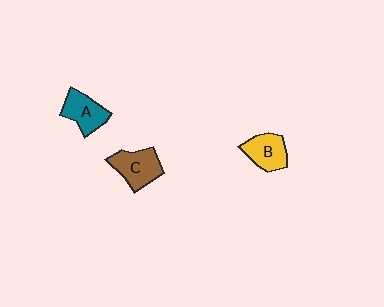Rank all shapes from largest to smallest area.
From largest to smallest: C (brown), A (teal), B (yellow).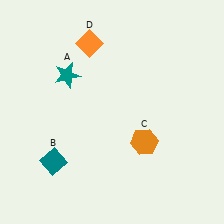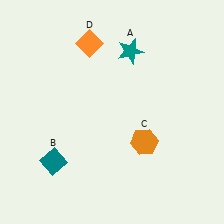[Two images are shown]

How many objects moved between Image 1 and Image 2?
1 object moved between the two images.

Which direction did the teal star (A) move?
The teal star (A) moved right.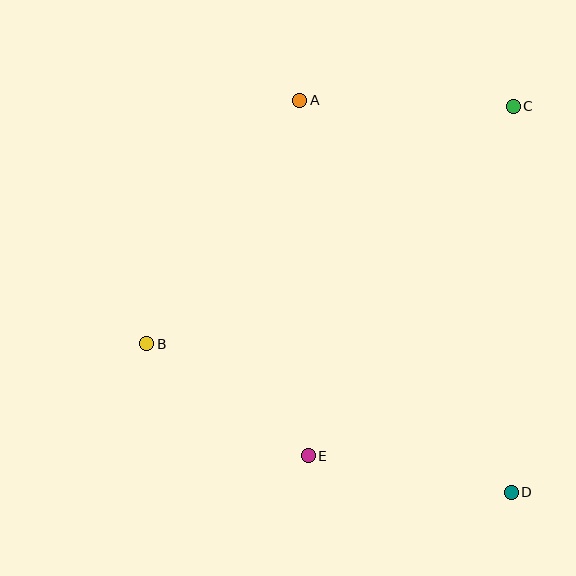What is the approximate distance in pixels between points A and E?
The distance between A and E is approximately 355 pixels.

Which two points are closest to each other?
Points B and E are closest to each other.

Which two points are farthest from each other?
Points A and D are farthest from each other.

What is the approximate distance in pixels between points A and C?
The distance between A and C is approximately 214 pixels.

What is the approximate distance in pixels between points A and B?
The distance between A and B is approximately 288 pixels.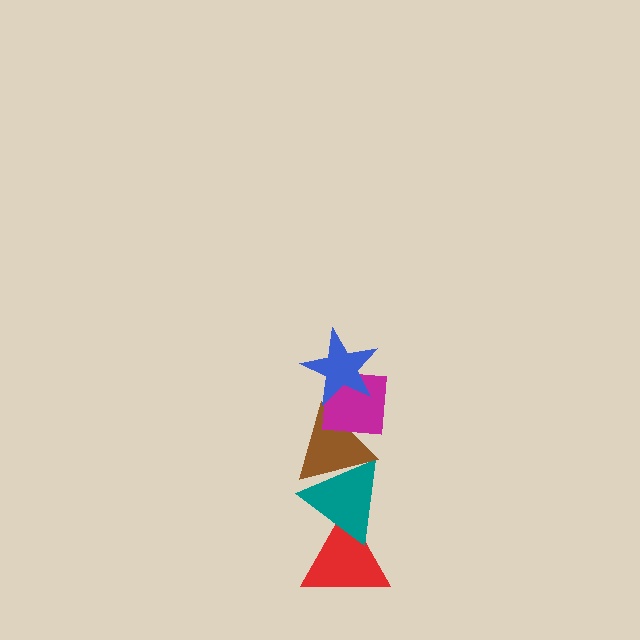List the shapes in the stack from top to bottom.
From top to bottom: the blue star, the magenta square, the brown triangle, the teal triangle, the red triangle.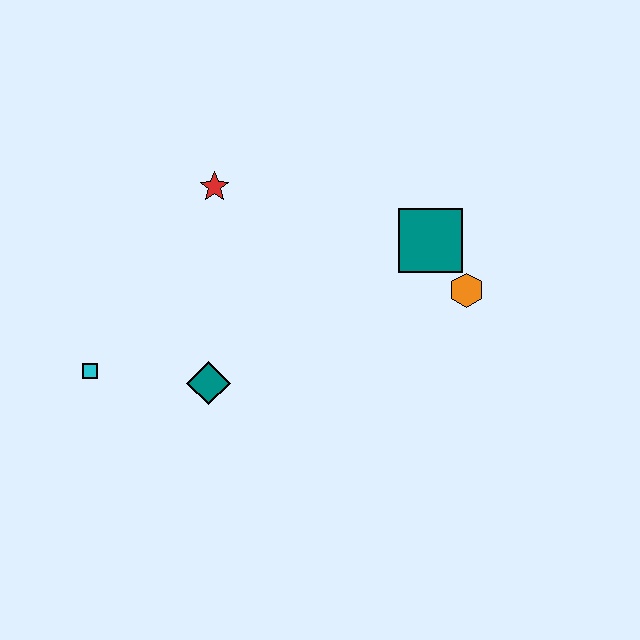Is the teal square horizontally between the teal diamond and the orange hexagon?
Yes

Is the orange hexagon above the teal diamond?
Yes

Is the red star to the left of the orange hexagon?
Yes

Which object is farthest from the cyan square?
The orange hexagon is farthest from the cyan square.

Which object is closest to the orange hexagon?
The teal square is closest to the orange hexagon.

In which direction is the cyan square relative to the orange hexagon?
The cyan square is to the left of the orange hexagon.